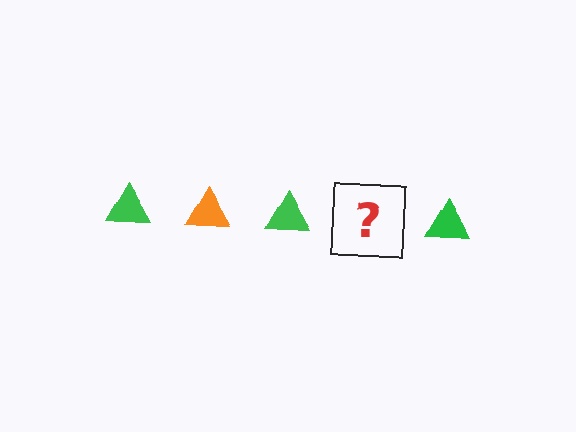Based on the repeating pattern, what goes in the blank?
The blank should be an orange triangle.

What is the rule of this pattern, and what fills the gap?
The rule is that the pattern cycles through green, orange triangles. The gap should be filled with an orange triangle.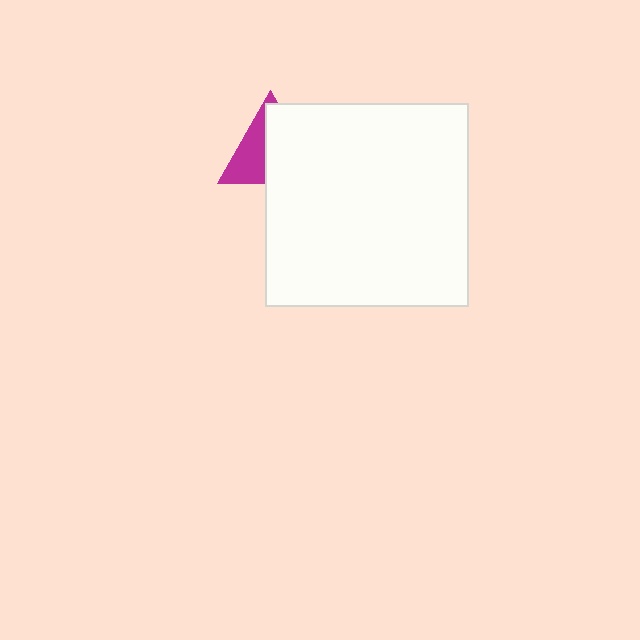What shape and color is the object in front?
The object in front is a white square.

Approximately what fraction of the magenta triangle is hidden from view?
Roughly 57% of the magenta triangle is hidden behind the white square.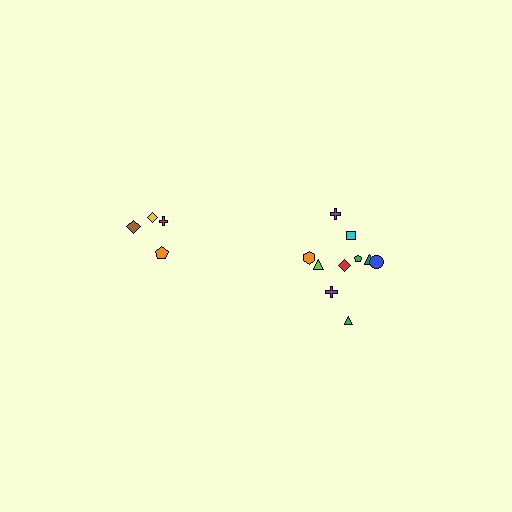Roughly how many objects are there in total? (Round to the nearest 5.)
Roughly 15 objects in total.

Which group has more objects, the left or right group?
The right group.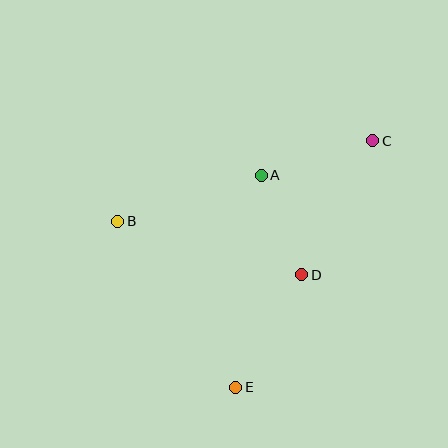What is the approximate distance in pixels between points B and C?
The distance between B and C is approximately 268 pixels.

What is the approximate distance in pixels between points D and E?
The distance between D and E is approximately 130 pixels.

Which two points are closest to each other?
Points A and D are closest to each other.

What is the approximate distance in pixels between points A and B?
The distance between A and B is approximately 151 pixels.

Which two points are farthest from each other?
Points C and E are farthest from each other.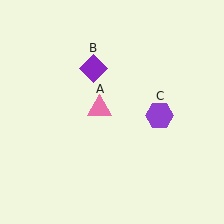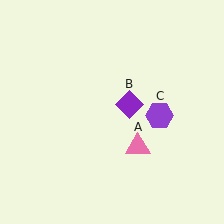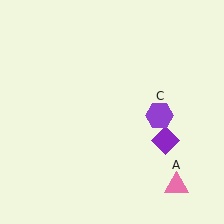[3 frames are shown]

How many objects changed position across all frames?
2 objects changed position: pink triangle (object A), purple diamond (object B).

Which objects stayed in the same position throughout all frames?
Purple hexagon (object C) remained stationary.